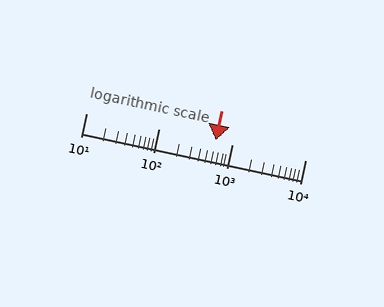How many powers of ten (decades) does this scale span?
The scale spans 3 decades, from 10 to 10000.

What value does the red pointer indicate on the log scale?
The pointer indicates approximately 590.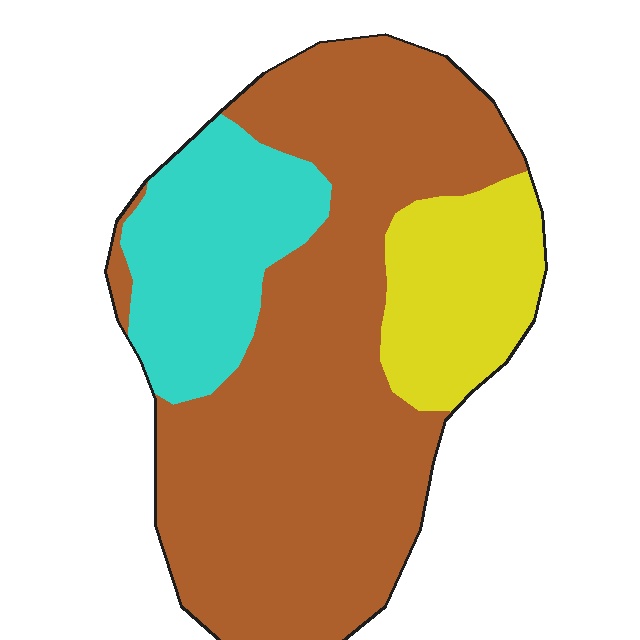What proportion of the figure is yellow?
Yellow takes up less than a sixth of the figure.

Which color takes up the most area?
Brown, at roughly 65%.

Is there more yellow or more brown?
Brown.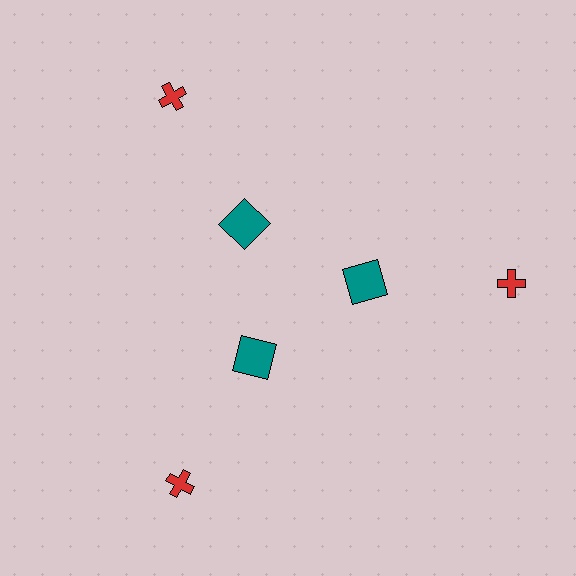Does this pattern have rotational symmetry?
Yes, this pattern has 3-fold rotational symmetry. It looks the same after rotating 120 degrees around the center.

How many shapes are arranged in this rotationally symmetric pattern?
There are 6 shapes, arranged in 3 groups of 2.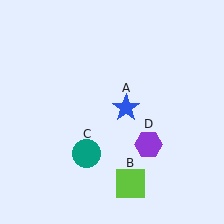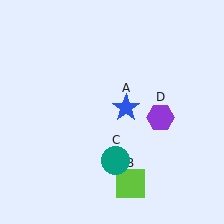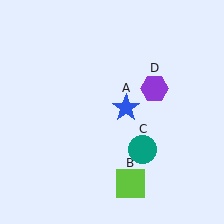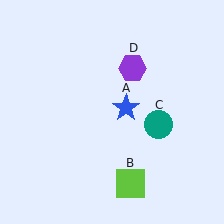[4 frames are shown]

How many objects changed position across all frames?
2 objects changed position: teal circle (object C), purple hexagon (object D).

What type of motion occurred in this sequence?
The teal circle (object C), purple hexagon (object D) rotated counterclockwise around the center of the scene.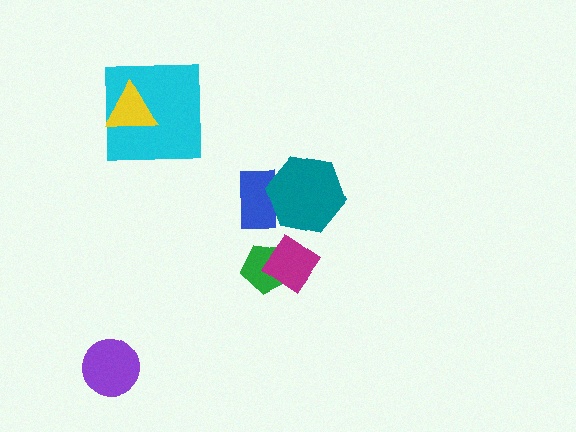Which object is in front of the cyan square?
The yellow triangle is in front of the cyan square.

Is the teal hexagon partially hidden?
No, no other shape covers it.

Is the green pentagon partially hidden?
Yes, it is partially covered by another shape.